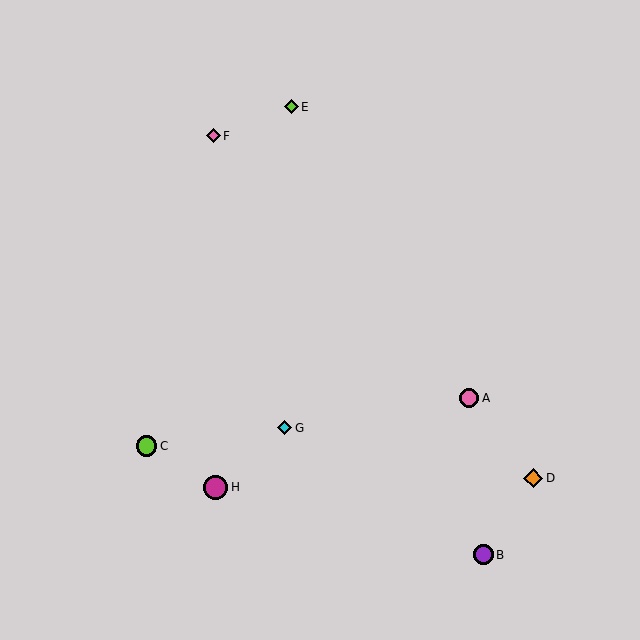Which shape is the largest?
The magenta circle (labeled H) is the largest.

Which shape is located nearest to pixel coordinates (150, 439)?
The lime circle (labeled C) at (146, 446) is nearest to that location.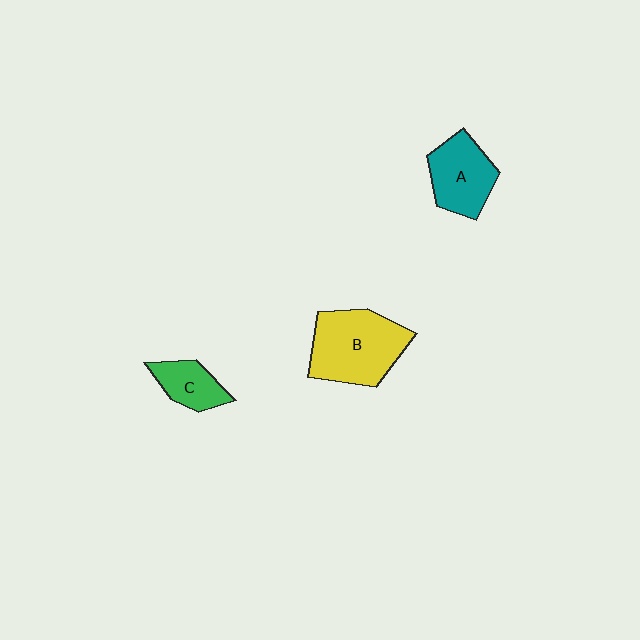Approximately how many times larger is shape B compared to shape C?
Approximately 2.2 times.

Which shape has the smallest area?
Shape C (green).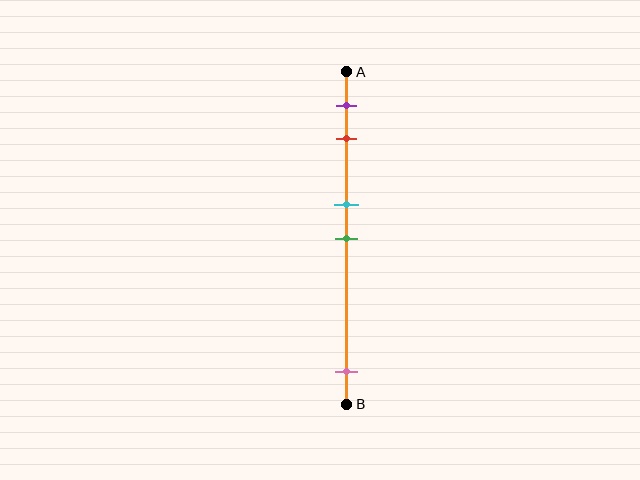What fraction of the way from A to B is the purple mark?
The purple mark is approximately 10% (0.1) of the way from A to B.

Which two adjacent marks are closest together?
The cyan and green marks are the closest adjacent pair.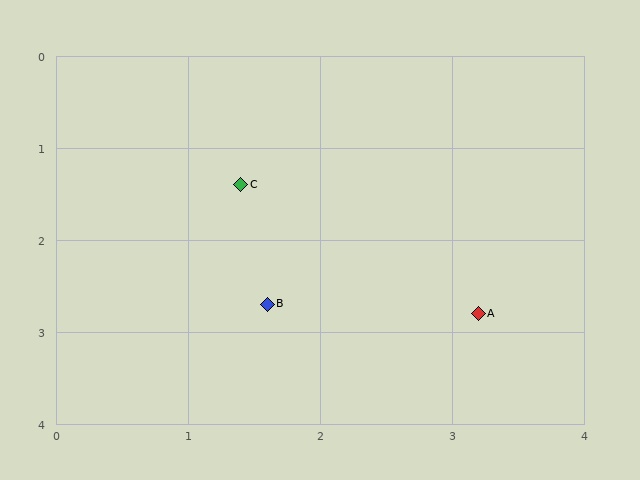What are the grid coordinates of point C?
Point C is at approximately (1.4, 1.4).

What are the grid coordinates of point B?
Point B is at approximately (1.6, 2.7).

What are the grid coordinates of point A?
Point A is at approximately (3.2, 2.8).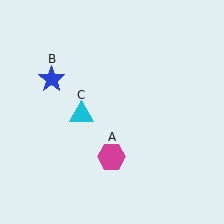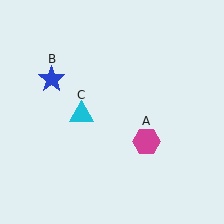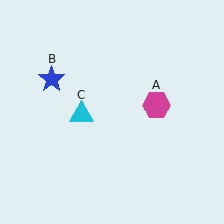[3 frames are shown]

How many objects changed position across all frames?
1 object changed position: magenta hexagon (object A).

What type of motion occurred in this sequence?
The magenta hexagon (object A) rotated counterclockwise around the center of the scene.